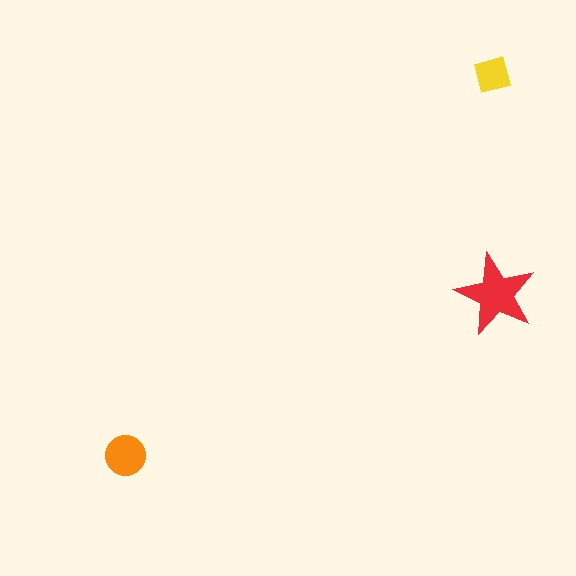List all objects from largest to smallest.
The red star, the orange circle, the yellow square.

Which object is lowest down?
The orange circle is bottommost.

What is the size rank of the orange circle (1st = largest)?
2nd.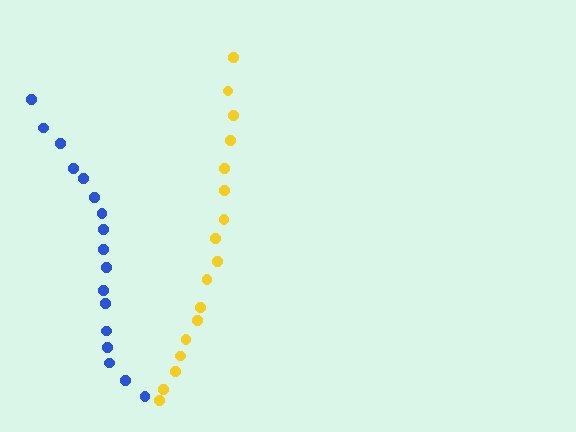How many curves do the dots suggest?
There are 2 distinct paths.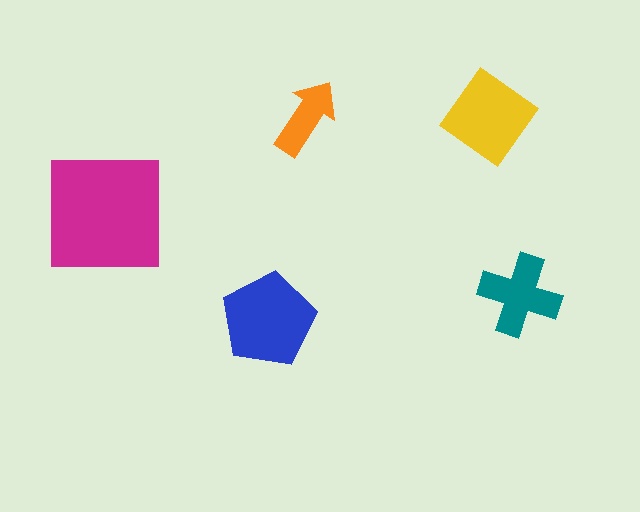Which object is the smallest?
The orange arrow.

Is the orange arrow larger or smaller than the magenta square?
Smaller.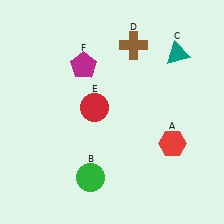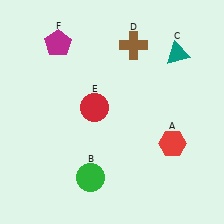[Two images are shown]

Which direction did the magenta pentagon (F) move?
The magenta pentagon (F) moved left.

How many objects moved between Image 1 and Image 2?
1 object moved between the two images.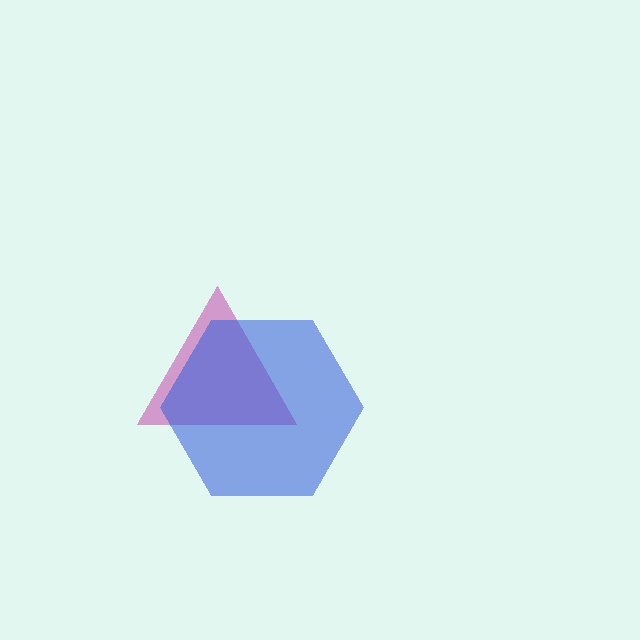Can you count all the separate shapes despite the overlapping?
Yes, there are 2 separate shapes.